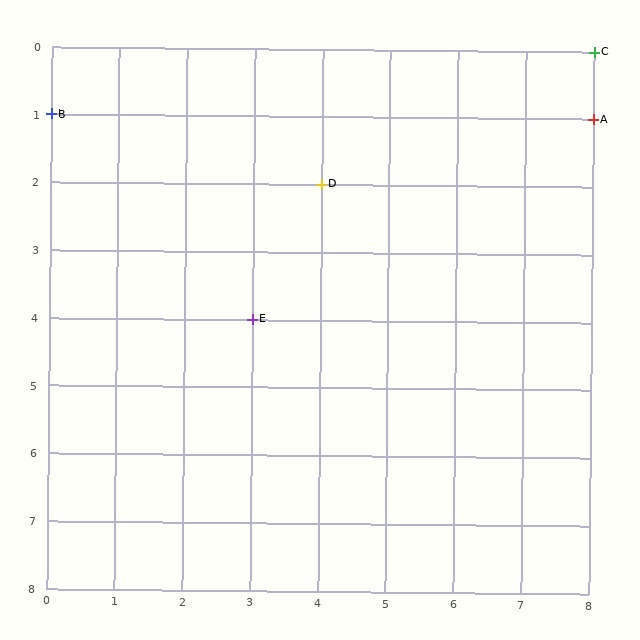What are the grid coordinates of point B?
Point B is at grid coordinates (0, 1).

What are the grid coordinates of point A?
Point A is at grid coordinates (8, 1).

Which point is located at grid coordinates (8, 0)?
Point C is at (8, 0).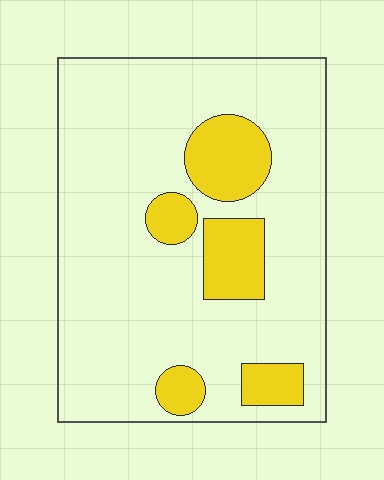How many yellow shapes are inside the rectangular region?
5.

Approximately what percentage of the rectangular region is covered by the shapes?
Approximately 20%.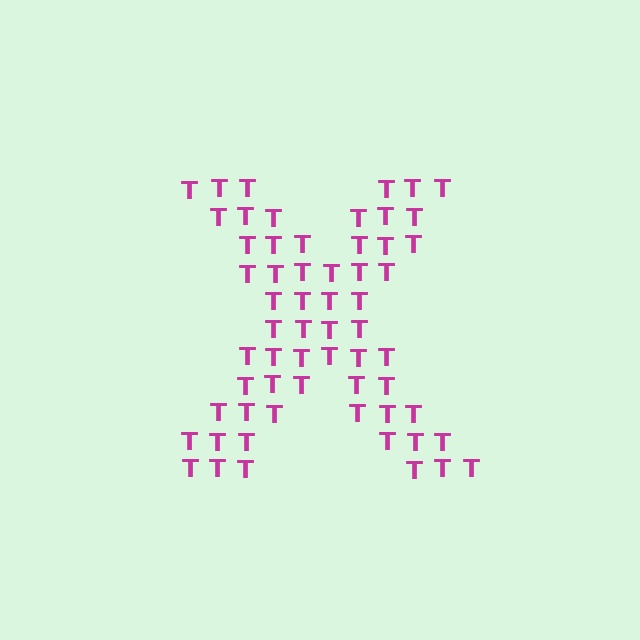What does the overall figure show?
The overall figure shows the letter X.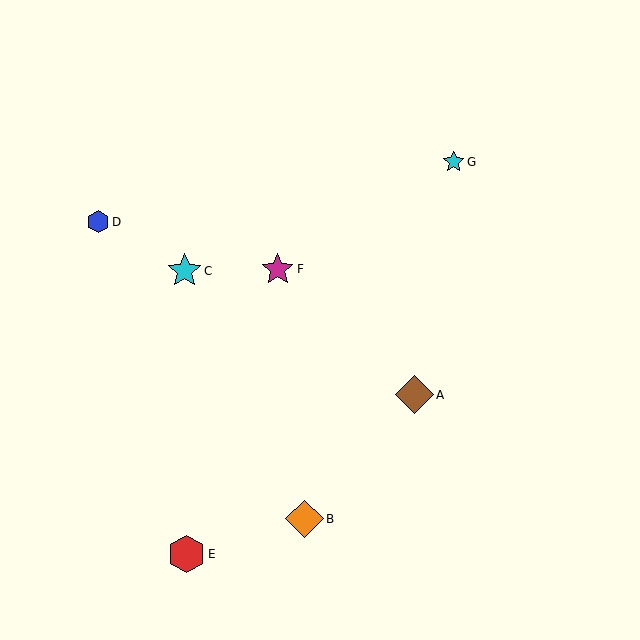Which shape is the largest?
The brown diamond (labeled A) is the largest.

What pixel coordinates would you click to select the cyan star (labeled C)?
Click at (185, 271) to select the cyan star C.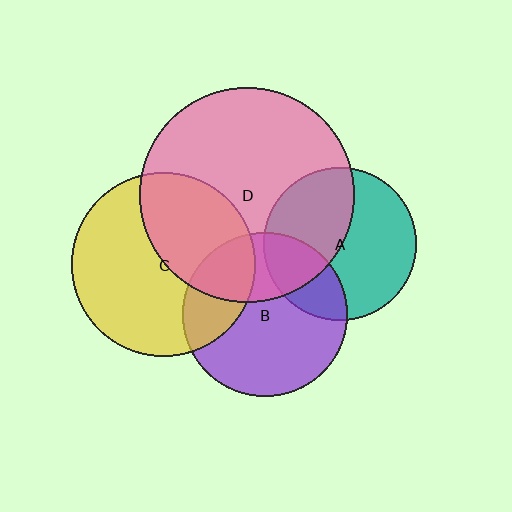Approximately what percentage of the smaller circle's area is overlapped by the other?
Approximately 25%.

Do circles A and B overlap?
Yes.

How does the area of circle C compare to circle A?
Approximately 1.5 times.